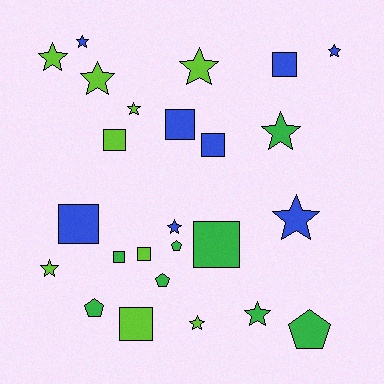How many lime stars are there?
There are 6 lime stars.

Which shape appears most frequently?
Star, with 12 objects.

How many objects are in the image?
There are 25 objects.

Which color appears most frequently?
Lime, with 9 objects.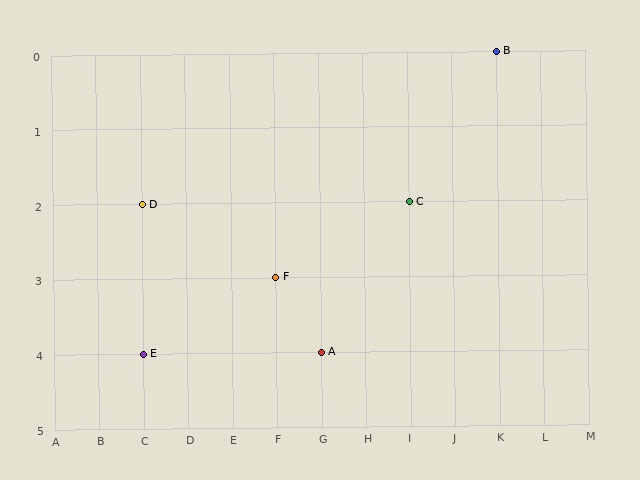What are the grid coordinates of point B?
Point B is at grid coordinates (K, 0).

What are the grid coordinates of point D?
Point D is at grid coordinates (C, 2).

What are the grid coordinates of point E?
Point E is at grid coordinates (C, 4).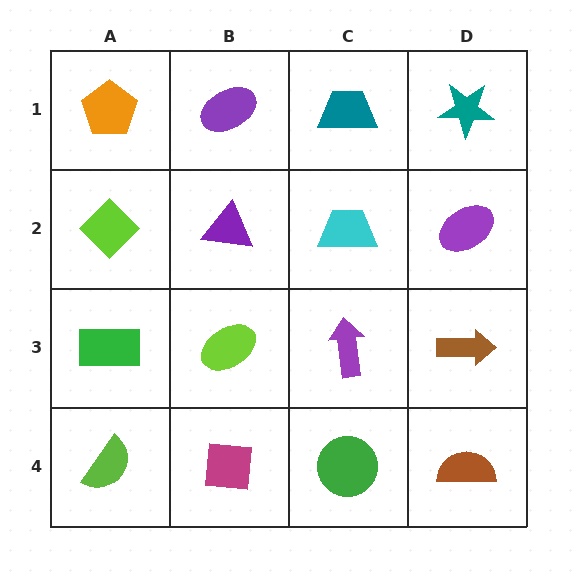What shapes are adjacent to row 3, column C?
A cyan trapezoid (row 2, column C), a green circle (row 4, column C), a lime ellipse (row 3, column B), a brown arrow (row 3, column D).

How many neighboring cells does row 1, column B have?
3.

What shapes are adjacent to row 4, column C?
A purple arrow (row 3, column C), a magenta square (row 4, column B), a brown semicircle (row 4, column D).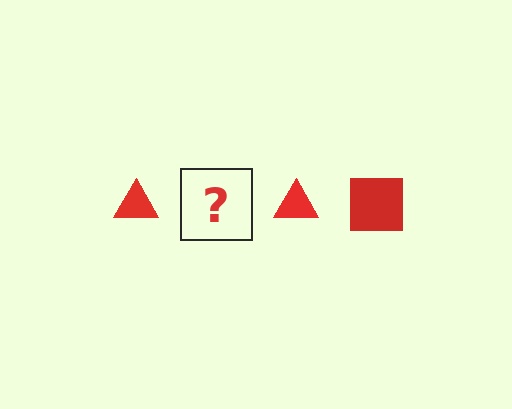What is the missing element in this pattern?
The missing element is a red square.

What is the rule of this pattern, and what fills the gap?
The rule is that the pattern cycles through triangle, square shapes in red. The gap should be filled with a red square.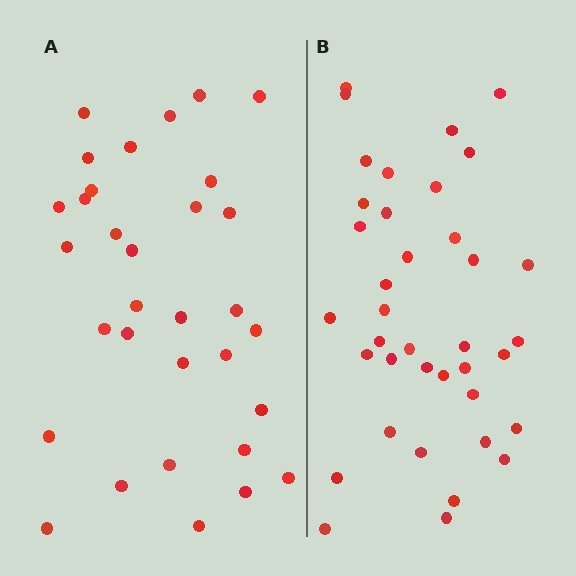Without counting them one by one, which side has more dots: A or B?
Region B (the right region) has more dots.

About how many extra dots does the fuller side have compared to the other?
Region B has about 6 more dots than region A.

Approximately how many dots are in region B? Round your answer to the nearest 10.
About 40 dots. (The exact count is 38, which rounds to 40.)